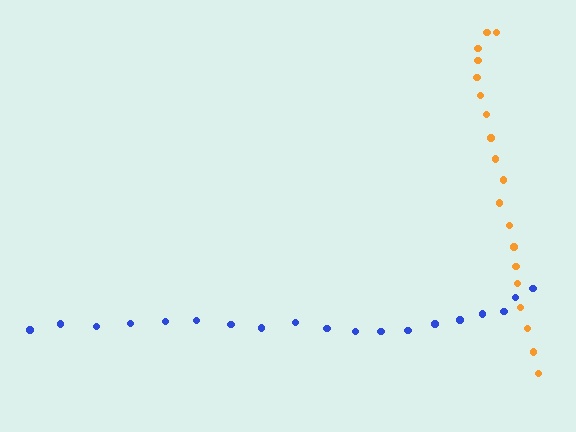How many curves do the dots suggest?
There are 2 distinct paths.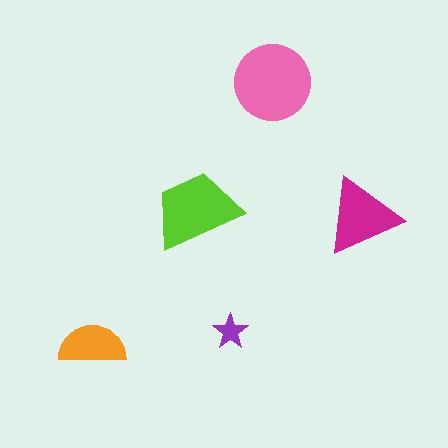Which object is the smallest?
The purple star.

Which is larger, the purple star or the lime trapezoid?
The lime trapezoid.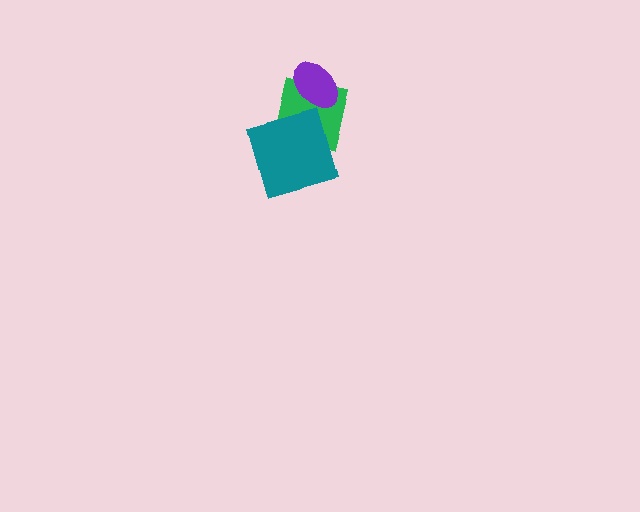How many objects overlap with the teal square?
1 object overlaps with the teal square.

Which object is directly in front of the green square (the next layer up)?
The teal square is directly in front of the green square.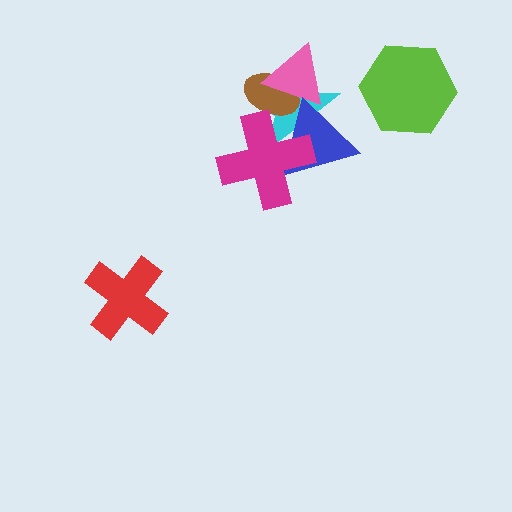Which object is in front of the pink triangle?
The blue triangle is in front of the pink triangle.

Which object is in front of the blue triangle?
The magenta cross is in front of the blue triangle.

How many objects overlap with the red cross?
0 objects overlap with the red cross.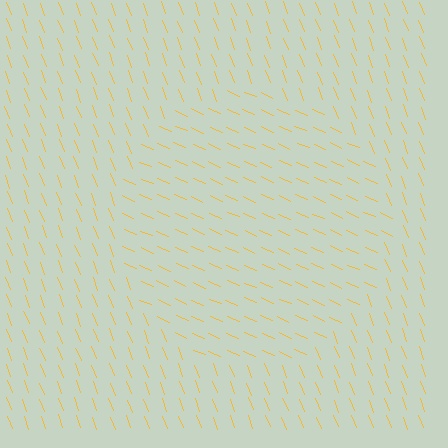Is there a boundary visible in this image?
Yes, there is a texture boundary formed by a change in line orientation.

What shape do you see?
I see a circle.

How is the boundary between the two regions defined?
The boundary is defined purely by a change in line orientation (approximately 45 degrees difference). All lines are the same color and thickness.